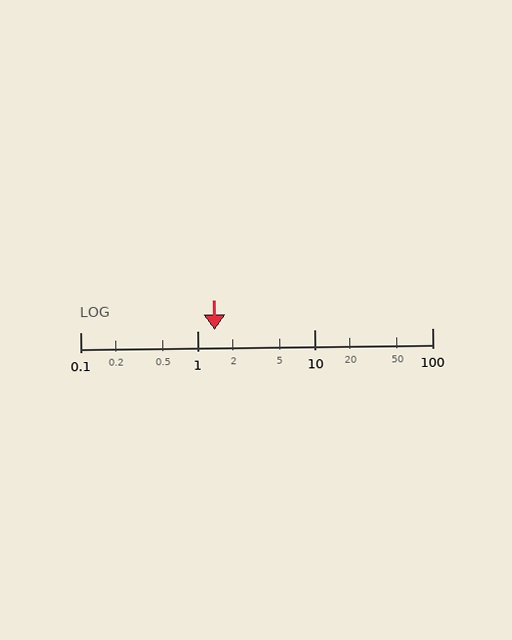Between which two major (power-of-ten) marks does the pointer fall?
The pointer is between 1 and 10.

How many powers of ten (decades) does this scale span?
The scale spans 3 decades, from 0.1 to 100.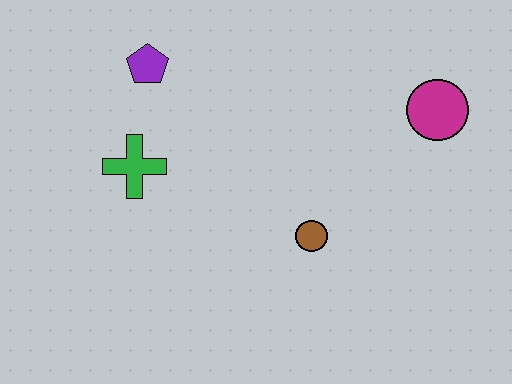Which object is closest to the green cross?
The purple pentagon is closest to the green cross.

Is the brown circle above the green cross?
No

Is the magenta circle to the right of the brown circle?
Yes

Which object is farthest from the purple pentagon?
The magenta circle is farthest from the purple pentagon.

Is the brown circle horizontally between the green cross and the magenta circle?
Yes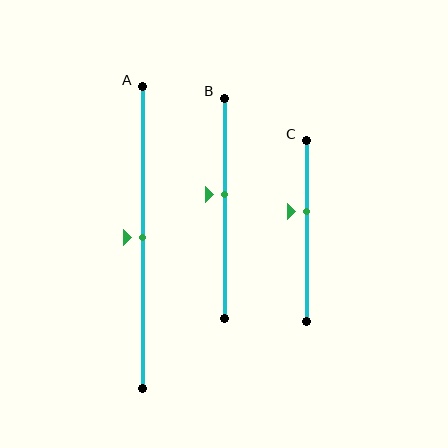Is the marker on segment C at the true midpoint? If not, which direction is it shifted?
No, the marker on segment C is shifted upward by about 11% of the segment length.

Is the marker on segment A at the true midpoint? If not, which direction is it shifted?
Yes, the marker on segment A is at the true midpoint.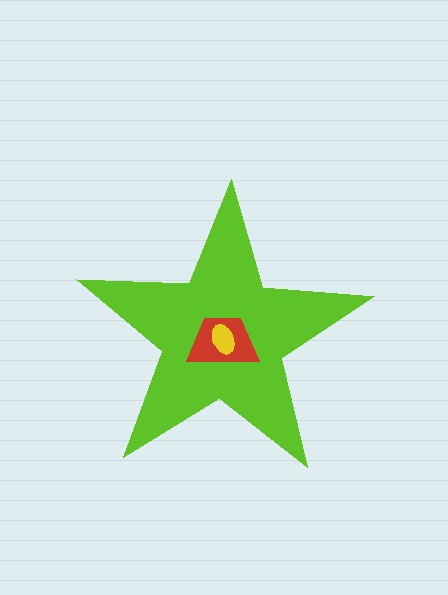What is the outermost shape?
The lime star.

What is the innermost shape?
The yellow ellipse.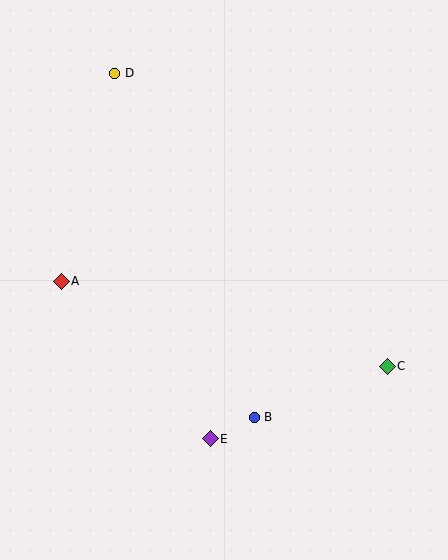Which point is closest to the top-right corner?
Point D is closest to the top-right corner.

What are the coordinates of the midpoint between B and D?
The midpoint between B and D is at (184, 245).